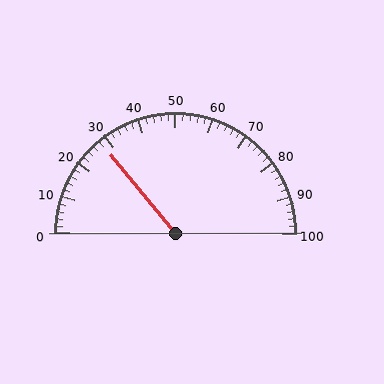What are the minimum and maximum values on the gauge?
The gauge ranges from 0 to 100.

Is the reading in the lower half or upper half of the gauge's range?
The reading is in the lower half of the range (0 to 100).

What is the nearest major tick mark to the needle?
The nearest major tick mark is 30.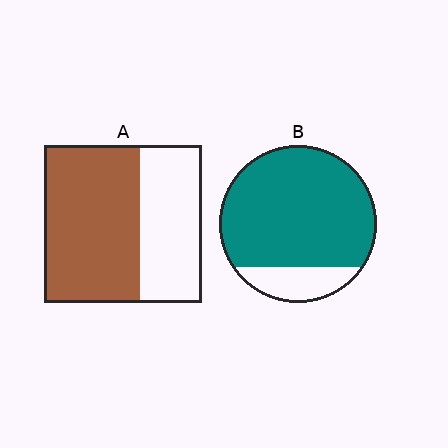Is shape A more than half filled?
Yes.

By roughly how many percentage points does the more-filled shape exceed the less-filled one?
By roughly 20 percentage points (B over A).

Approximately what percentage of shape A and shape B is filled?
A is approximately 60% and B is approximately 85%.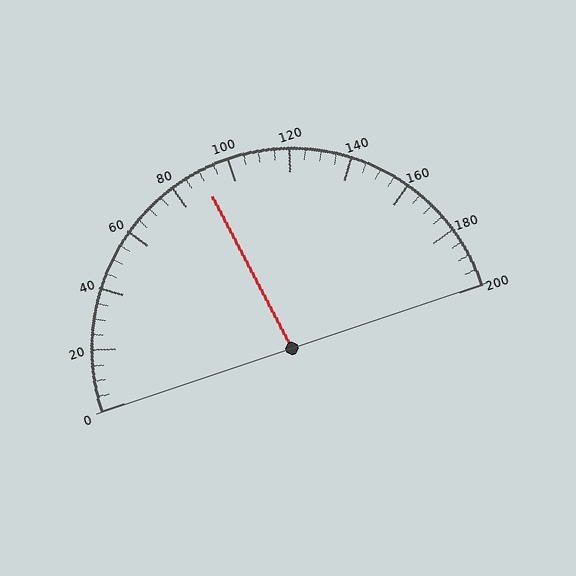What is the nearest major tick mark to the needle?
The nearest major tick mark is 80.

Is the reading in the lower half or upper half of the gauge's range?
The reading is in the lower half of the range (0 to 200).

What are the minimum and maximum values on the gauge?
The gauge ranges from 0 to 200.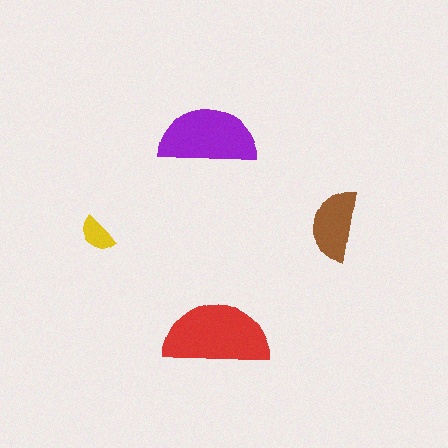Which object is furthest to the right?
The brown semicircle is rightmost.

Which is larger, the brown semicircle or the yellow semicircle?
The brown one.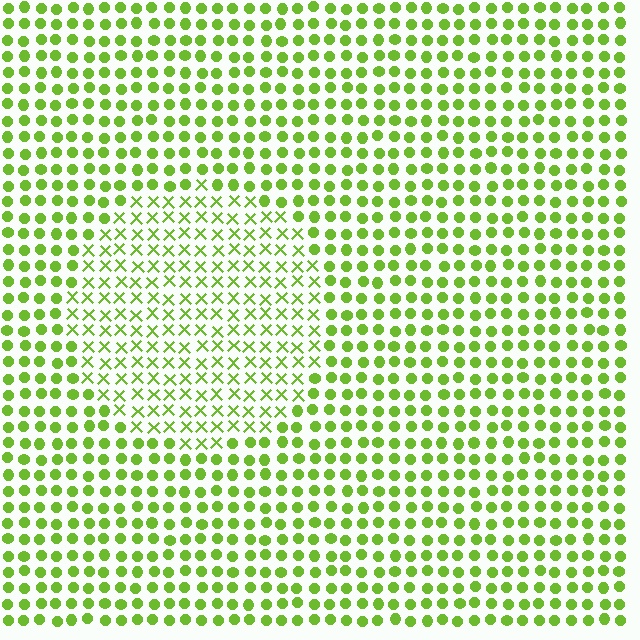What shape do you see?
I see a circle.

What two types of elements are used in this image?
The image uses X marks inside the circle region and circles outside it.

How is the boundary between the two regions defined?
The boundary is defined by a change in element shape: X marks inside vs. circles outside. All elements share the same color and spacing.